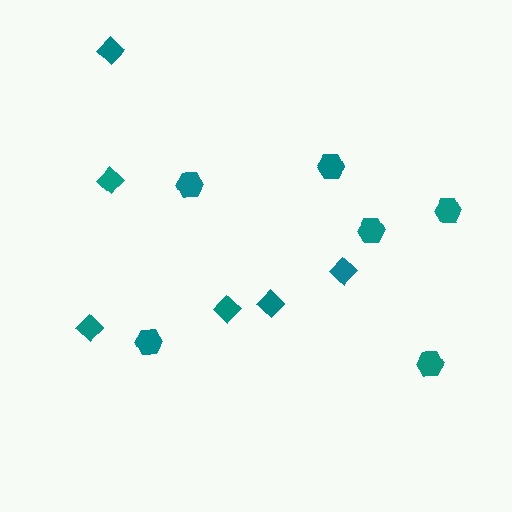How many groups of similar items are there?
There are 2 groups: one group of diamonds (6) and one group of hexagons (6).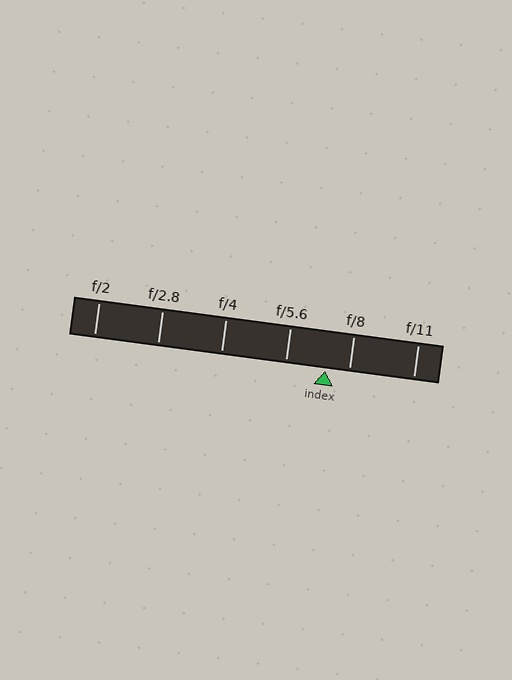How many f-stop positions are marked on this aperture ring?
There are 6 f-stop positions marked.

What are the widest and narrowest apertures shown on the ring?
The widest aperture shown is f/2 and the narrowest is f/11.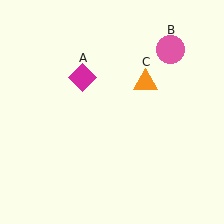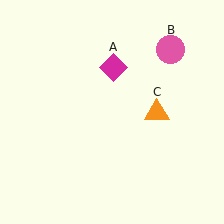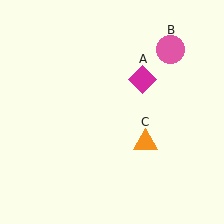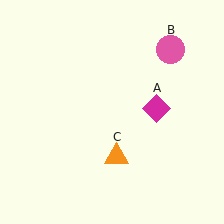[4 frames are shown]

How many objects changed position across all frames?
2 objects changed position: magenta diamond (object A), orange triangle (object C).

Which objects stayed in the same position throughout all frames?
Pink circle (object B) remained stationary.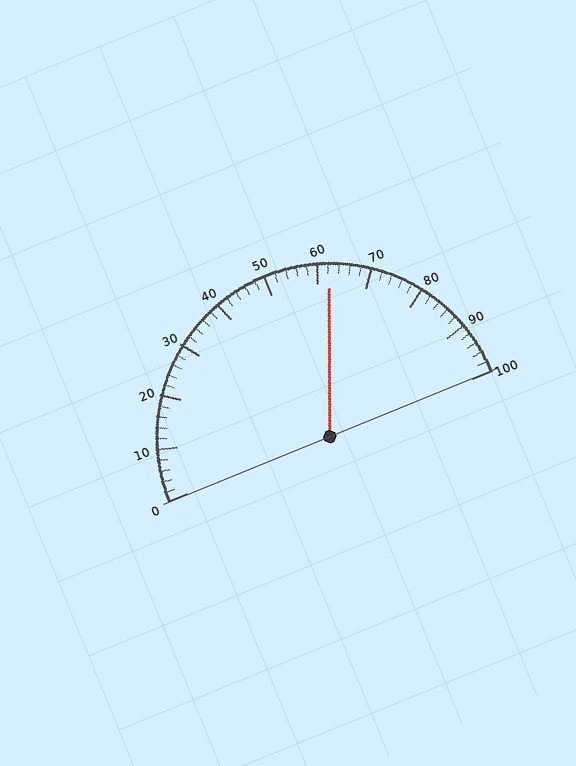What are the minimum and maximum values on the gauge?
The gauge ranges from 0 to 100.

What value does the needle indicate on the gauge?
The needle indicates approximately 62.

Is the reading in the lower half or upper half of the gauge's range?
The reading is in the upper half of the range (0 to 100).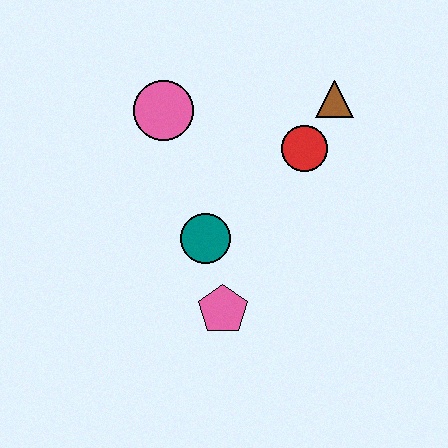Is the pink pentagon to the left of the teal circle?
No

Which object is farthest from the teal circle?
The brown triangle is farthest from the teal circle.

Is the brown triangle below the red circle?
No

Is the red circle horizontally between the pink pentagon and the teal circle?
No